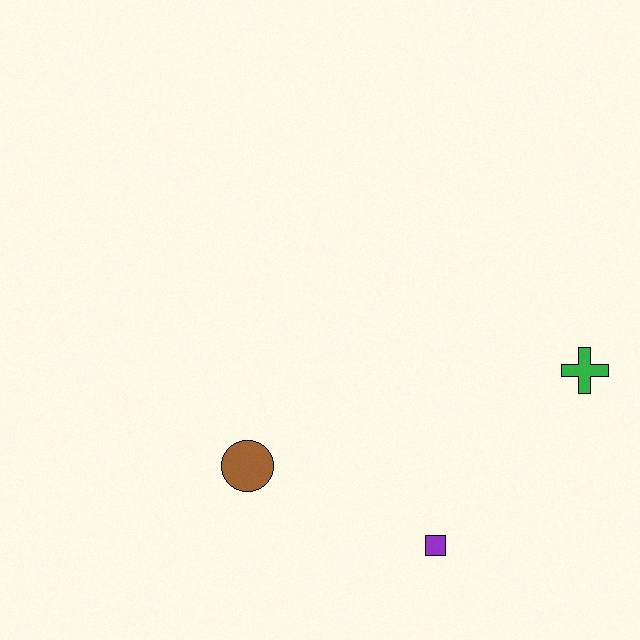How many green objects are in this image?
There is 1 green object.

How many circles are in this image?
There is 1 circle.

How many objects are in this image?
There are 3 objects.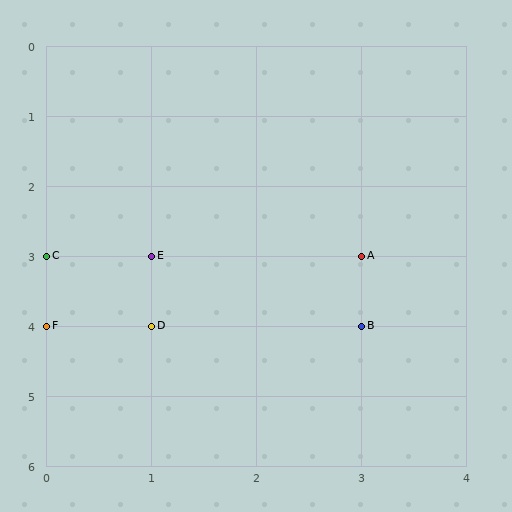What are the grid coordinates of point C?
Point C is at grid coordinates (0, 3).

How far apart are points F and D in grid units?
Points F and D are 1 column apart.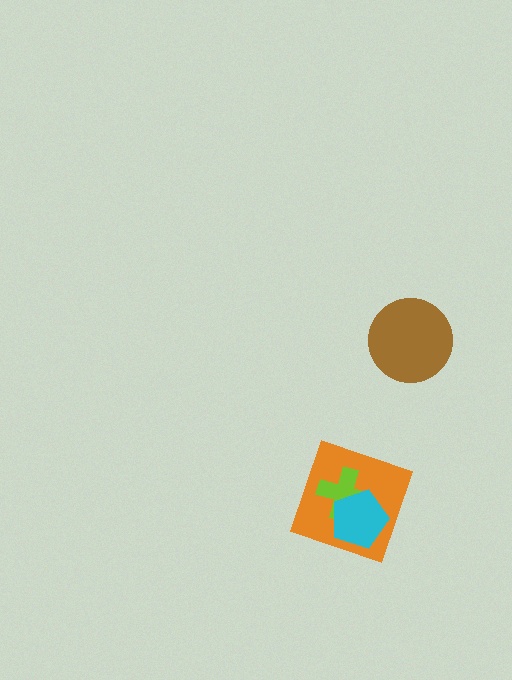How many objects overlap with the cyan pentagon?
2 objects overlap with the cyan pentagon.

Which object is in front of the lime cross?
The cyan pentagon is in front of the lime cross.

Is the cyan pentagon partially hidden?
No, no other shape covers it.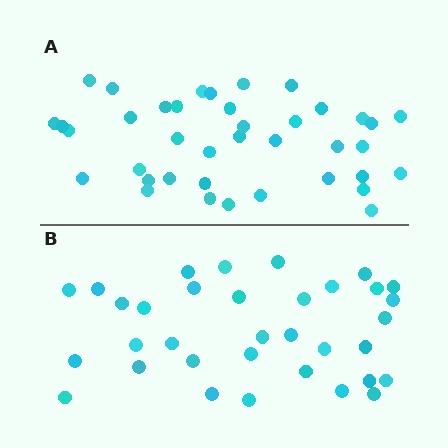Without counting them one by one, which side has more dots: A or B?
Region A (the top region) has more dots.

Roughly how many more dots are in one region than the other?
Region A has about 5 more dots than region B.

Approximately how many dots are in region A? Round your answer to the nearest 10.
About 40 dots. (The exact count is 39, which rounds to 40.)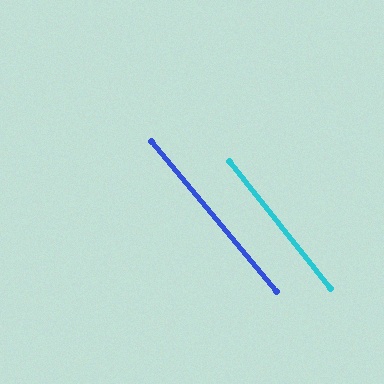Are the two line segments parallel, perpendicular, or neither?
Parallel — their directions differ by only 1.2°.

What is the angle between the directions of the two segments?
Approximately 1 degree.